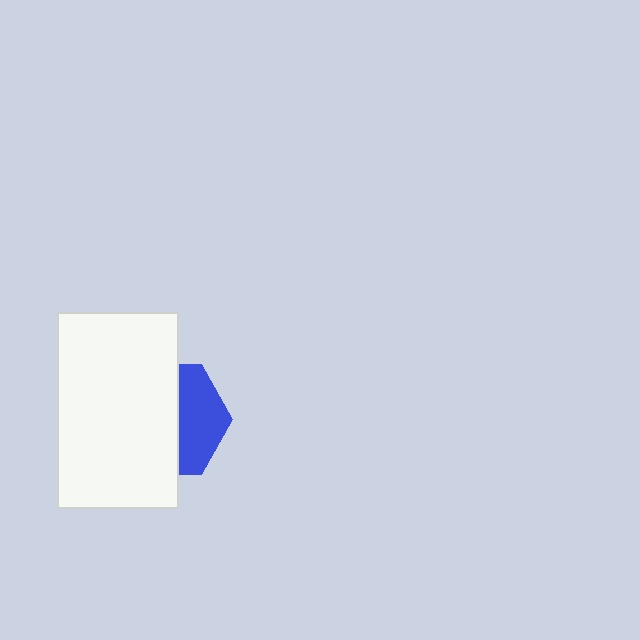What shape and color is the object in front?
The object in front is a white rectangle.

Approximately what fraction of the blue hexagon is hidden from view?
Roughly 60% of the blue hexagon is hidden behind the white rectangle.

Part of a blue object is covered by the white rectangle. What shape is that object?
It is a hexagon.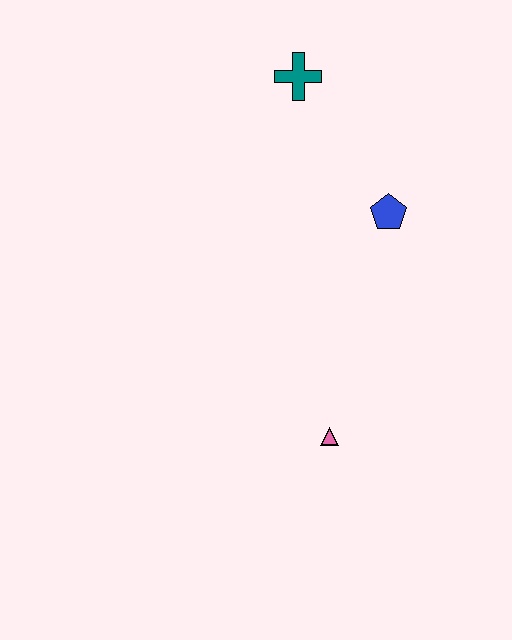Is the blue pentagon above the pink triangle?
Yes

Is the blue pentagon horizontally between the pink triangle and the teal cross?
No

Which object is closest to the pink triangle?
The blue pentagon is closest to the pink triangle.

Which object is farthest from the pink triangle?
The teal cross is farthest from the pink triangle.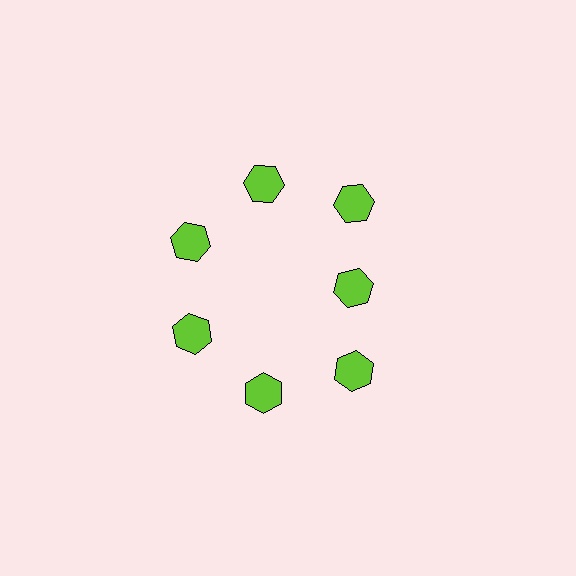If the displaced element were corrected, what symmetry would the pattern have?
It would have 7-fold rotational symmetry — the pattern would map onto itself every 51 degrees.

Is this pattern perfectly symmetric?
No. The 7 lime hexagons are arranged in a ring, but one element near the 3 o'clock position is pulled inward toward the center, breaking the 7-fold rotational symmetry.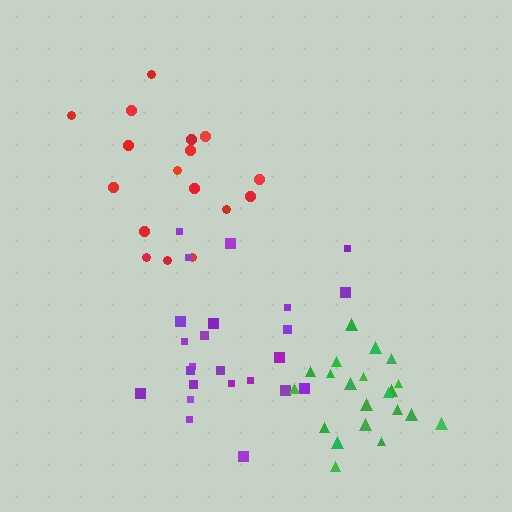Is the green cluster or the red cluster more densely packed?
Green.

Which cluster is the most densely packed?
Green.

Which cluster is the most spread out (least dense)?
Red.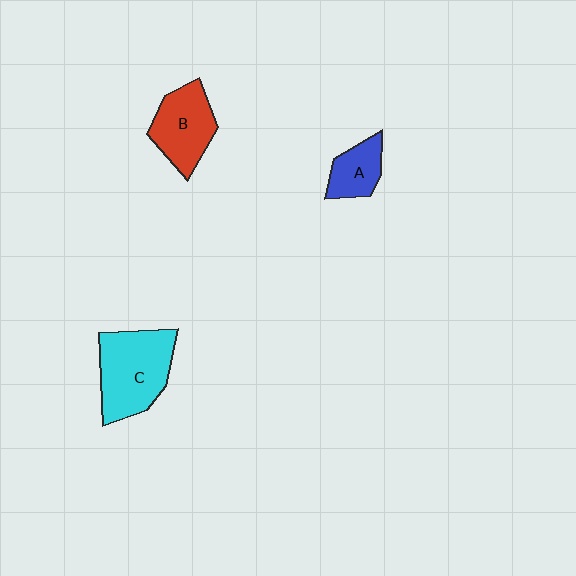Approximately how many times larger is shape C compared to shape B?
Approximately 1.4 times.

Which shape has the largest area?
Shape C (cyan).